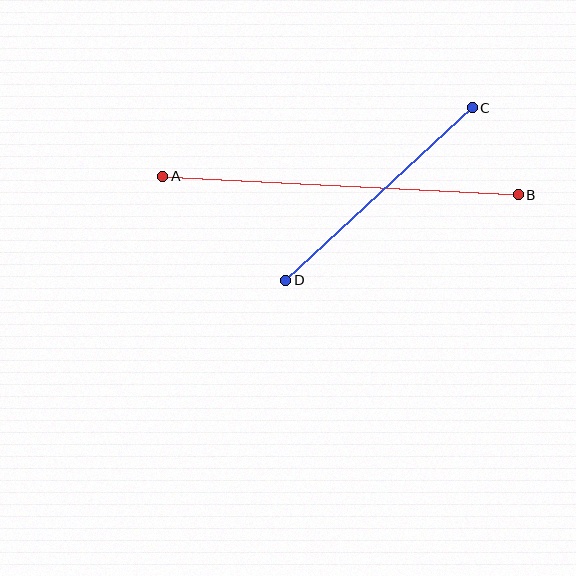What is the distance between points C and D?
The distance is approximately 254 pixels.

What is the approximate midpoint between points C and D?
The midpoint is at approximately (379, 194) pixels.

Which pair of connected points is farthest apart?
Points A and B are farthest apart.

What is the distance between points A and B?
The distance is approximately 356 pixels.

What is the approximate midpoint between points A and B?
The midpoint is at approximately (341, 186) pixels.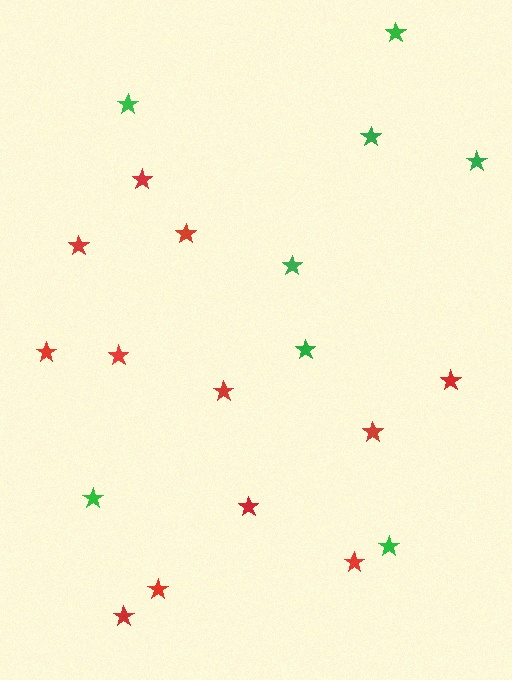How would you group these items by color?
There are 2 groups: one group of red stars (12) and one group of green stars (8).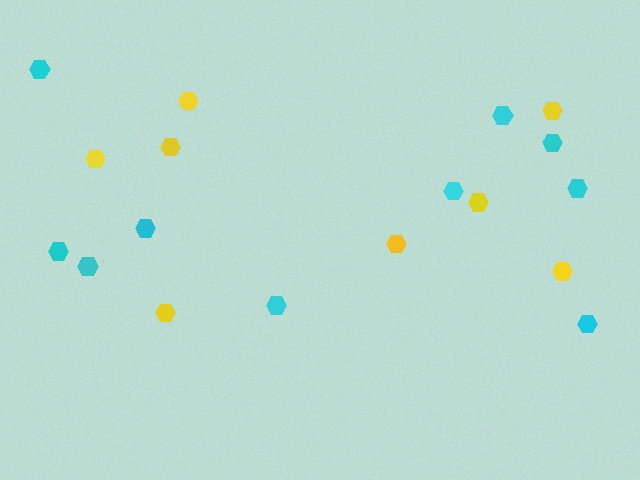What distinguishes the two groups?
There are 2 groups: one group of yellow hexagons (8) and one group of cyan hexagons (10).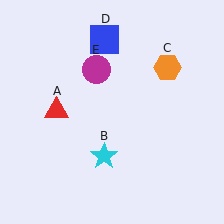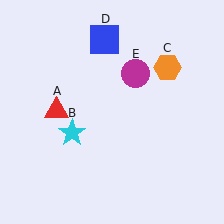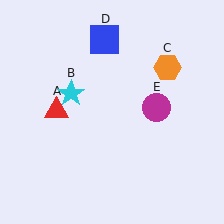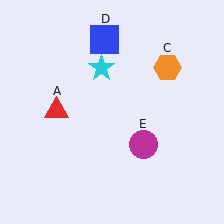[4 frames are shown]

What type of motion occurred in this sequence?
The cyan star (object B), magenta circle (object E) rotated clockwise around the center of the scene.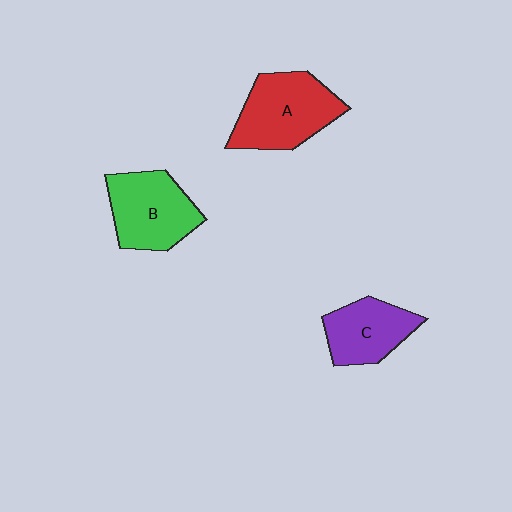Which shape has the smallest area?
Shape C (purple).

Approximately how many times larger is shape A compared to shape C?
Approximately 1.4 times.